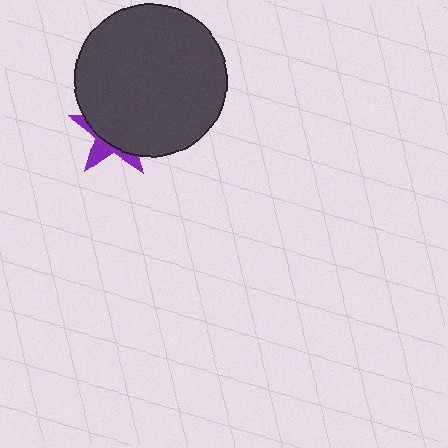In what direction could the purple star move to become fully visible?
The purple star could move down. That would shift it out from behind the dark gray circle entirely.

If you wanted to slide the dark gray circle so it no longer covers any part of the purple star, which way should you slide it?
Slide it up — that is the most direct way to separate the two shapes.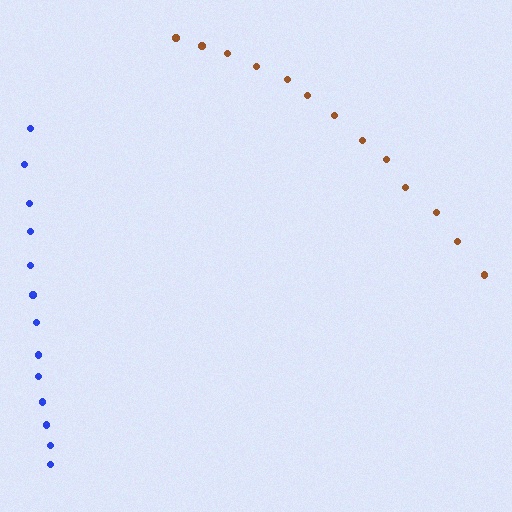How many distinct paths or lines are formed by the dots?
There are 2 distinct paths.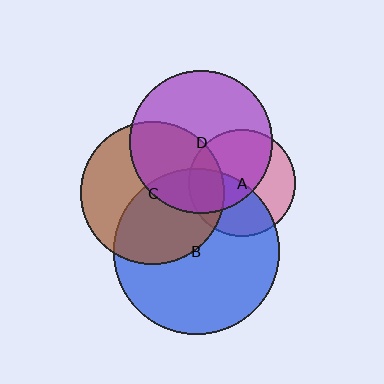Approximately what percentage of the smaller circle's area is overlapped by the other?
Approximately 50%.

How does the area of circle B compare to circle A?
Approximately 2.4 times.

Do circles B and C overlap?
Yes.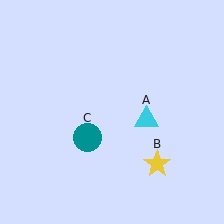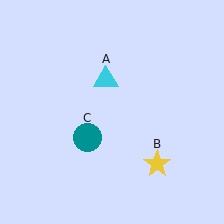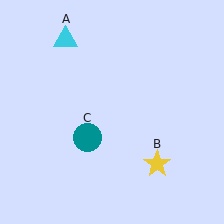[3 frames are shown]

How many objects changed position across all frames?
1 object changed position: cyan triangle (object A).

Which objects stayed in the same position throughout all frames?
Yellow star (object B) and teal circle (object C) remained stationary.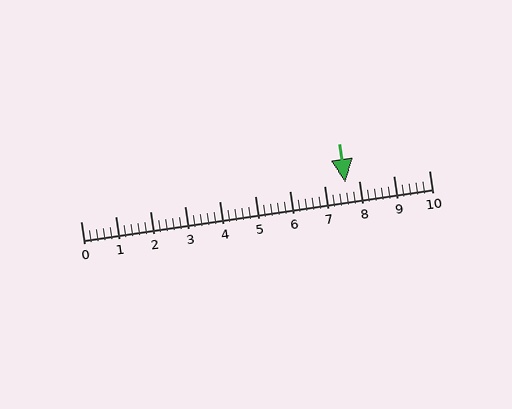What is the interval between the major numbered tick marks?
The major tick marks are spaced 1 units apart.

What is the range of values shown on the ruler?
The ruler shows values from 0 to 10.